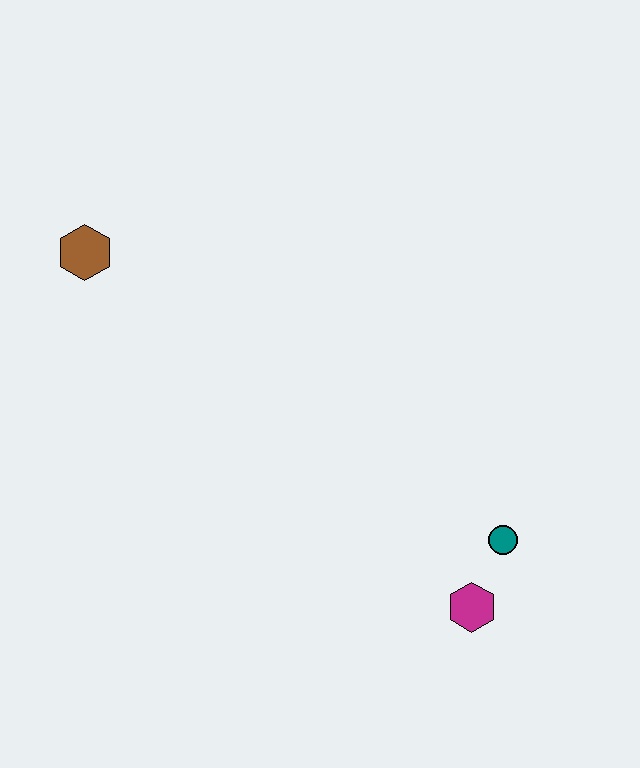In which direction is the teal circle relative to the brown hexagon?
The teal circle is to the right of the brown hexagon.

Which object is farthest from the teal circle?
The brown hexagon is farthest from the teal circle.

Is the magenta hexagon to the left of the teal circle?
Yes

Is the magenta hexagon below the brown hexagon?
Yes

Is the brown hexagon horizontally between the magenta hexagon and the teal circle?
No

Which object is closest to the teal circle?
The magenta hexagon is closest to the teal circle.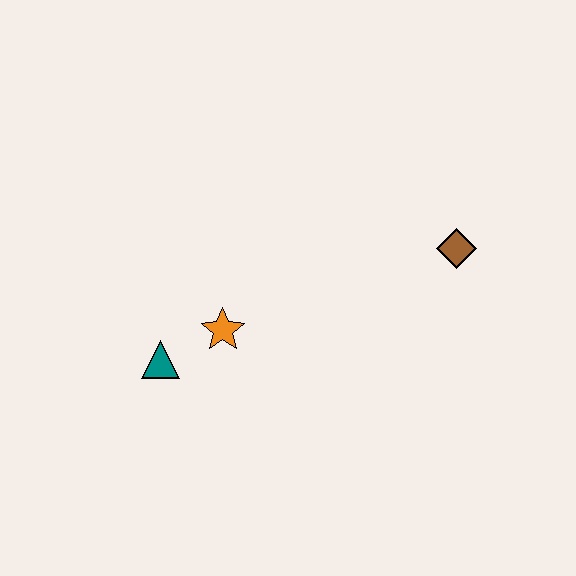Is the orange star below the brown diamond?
Yes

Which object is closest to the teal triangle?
The orange star is closest to the teal triangle.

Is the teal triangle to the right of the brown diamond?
No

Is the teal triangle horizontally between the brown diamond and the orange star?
No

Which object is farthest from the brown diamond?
The teal triangle is farthest from the brown diamond.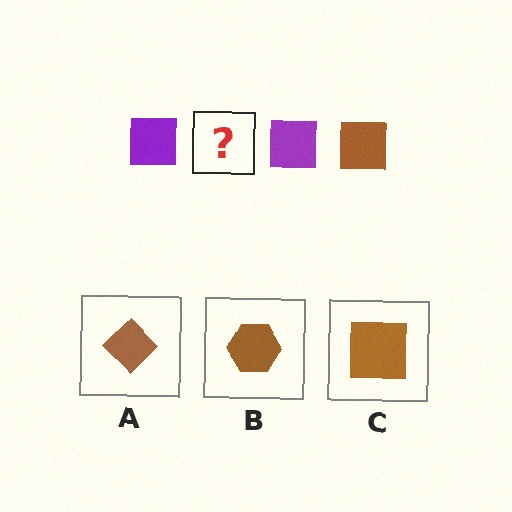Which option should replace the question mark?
Option C.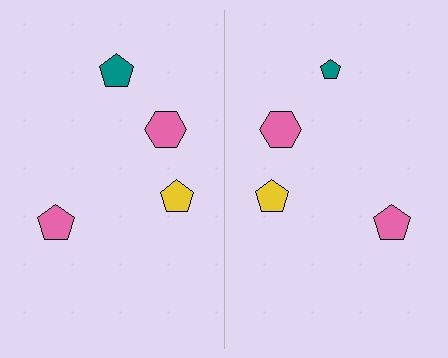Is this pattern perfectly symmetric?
No, the pattern is not perfectly symmetric. The teal pentagon on the right side has a different size than its mirror counterpart.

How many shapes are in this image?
There are 8 shapes in this image.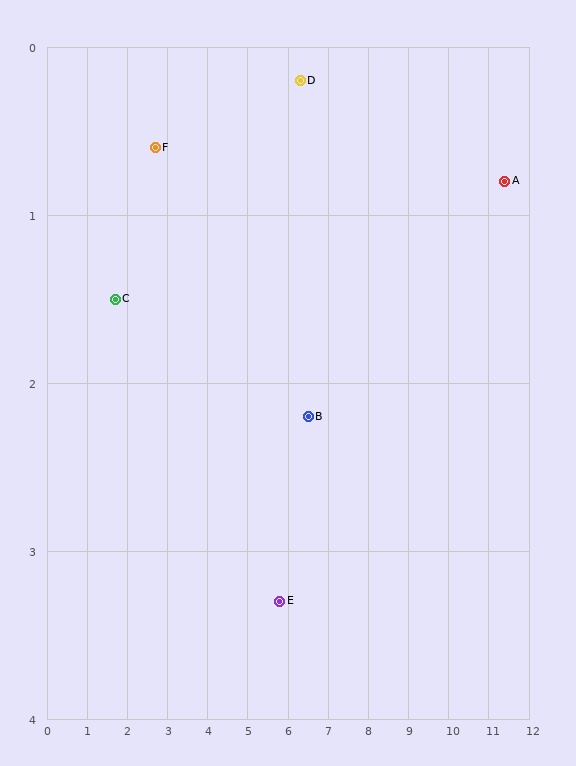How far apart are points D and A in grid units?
Points D and A are about 5.1 grid units apart.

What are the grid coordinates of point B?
Point B is at approximately (6.5, 2.2).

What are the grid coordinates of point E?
Point E is at approximately (5.8, 3.3).